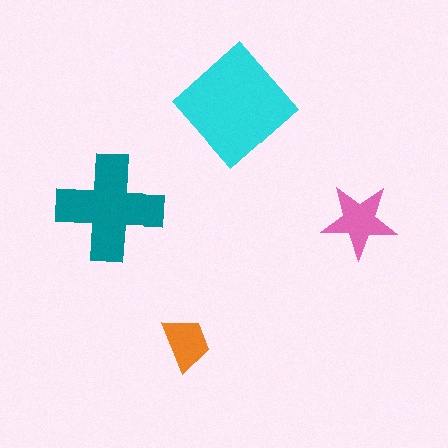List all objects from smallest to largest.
The orange trapezoid, the pink star, the teal cross, the cyan diamond.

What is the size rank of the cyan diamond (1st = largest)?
1st.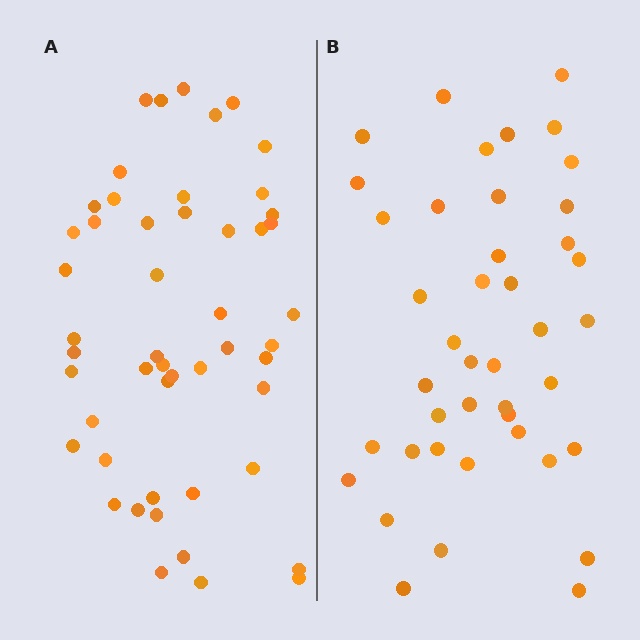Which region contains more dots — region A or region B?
Region A (the left region) has more dots.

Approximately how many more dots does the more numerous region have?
Region A has roughly 8 or so more dots than region B.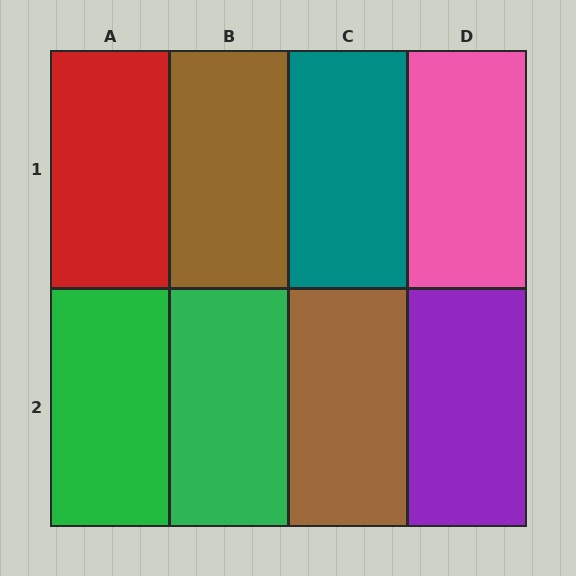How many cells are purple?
1 cell is purple.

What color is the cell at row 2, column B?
Green.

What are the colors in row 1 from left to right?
Red, brown, teal, pink.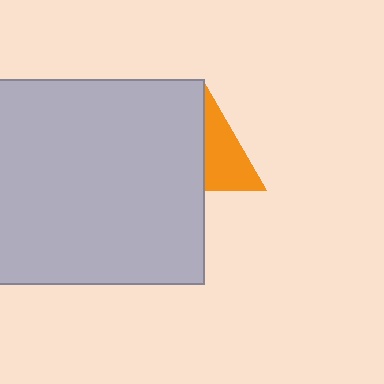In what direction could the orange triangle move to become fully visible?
The orange triangle could move right. That would shift it out from behind the light gray rectangle entirely.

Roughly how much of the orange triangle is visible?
About half of it is visible (roughly 45%).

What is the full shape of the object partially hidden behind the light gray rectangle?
The partially hidden object is an orange triangle.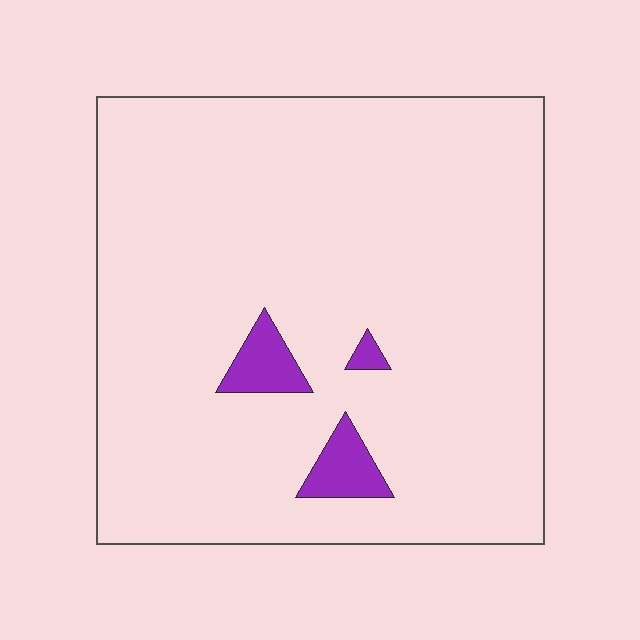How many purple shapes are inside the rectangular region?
3.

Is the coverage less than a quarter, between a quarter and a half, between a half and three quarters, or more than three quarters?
Less than a quarter.